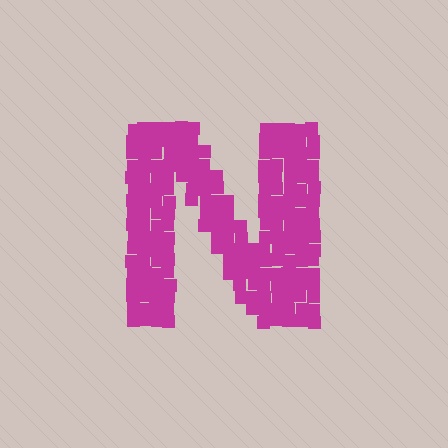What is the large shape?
The large shape is the letter N.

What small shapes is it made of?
It is made of small squares.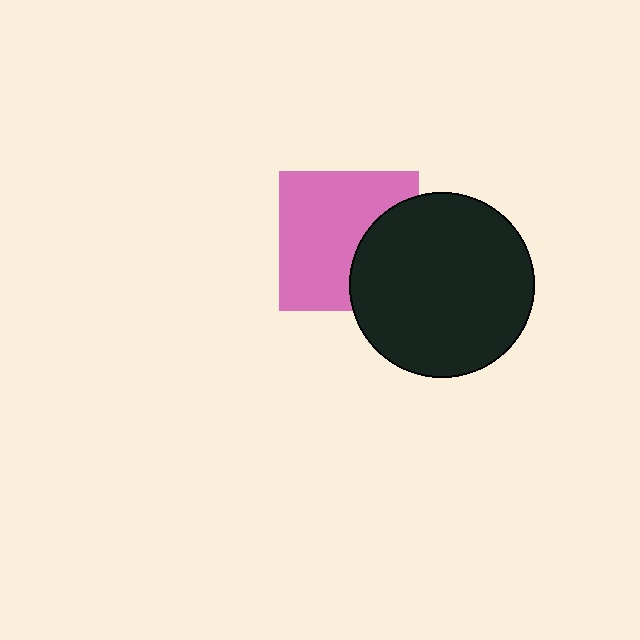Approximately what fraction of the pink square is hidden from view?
Roughly 33% of the pink square is hidden behind the black circle.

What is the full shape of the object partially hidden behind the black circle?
The partially hidden object is a pink square.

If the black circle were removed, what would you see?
You would see the complete pink square.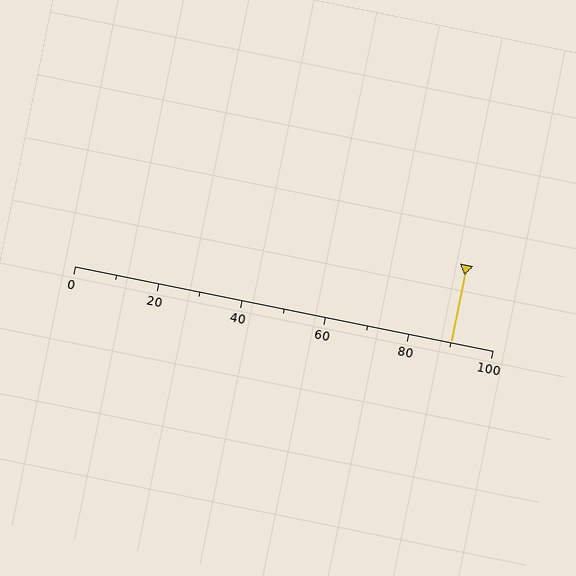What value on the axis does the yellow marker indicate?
The marker indicates approximately 90.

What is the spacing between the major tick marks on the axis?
The major ticks are spaced 20 apart.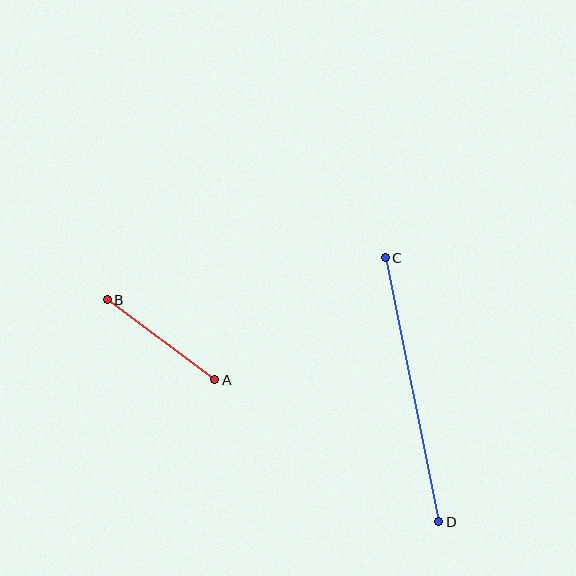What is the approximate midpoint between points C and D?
The midpoint is at approximately (412, 390) pixels.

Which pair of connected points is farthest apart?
Points C and D are farthest apart.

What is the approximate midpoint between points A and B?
The midpoint is at approximately (161, 340) pixels.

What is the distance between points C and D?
The distance is approximately 269 pixels.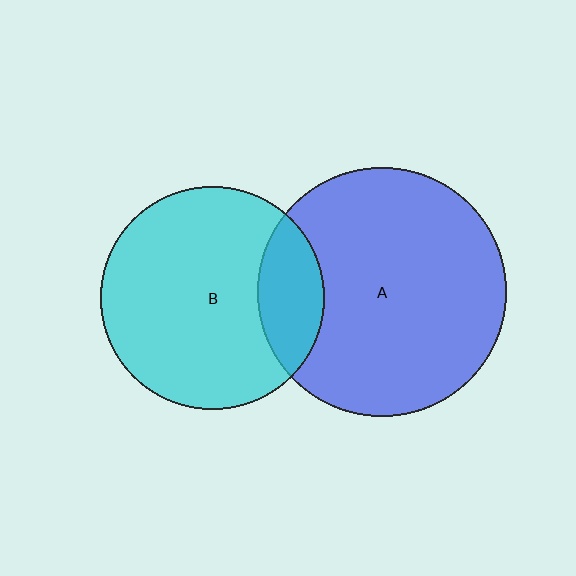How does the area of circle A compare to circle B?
Approximately 1.2 times.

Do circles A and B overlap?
Yes.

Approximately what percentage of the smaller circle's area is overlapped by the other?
Approximately 20%.